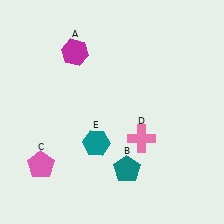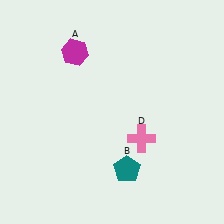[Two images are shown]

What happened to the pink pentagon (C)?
The pink pentagon (C) was removed in Image 2. It was in the bottom-left area of Image 1.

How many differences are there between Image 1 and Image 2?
There are 2 differences between the two images.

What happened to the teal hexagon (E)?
The teal hexagon (E) was removed in Image 2. It was in the bottom-left area of Image 1.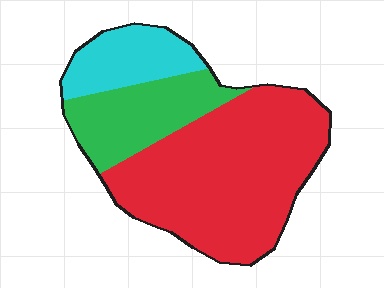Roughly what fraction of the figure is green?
Green covers 23% of the figure.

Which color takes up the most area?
Red, at roughly 60%.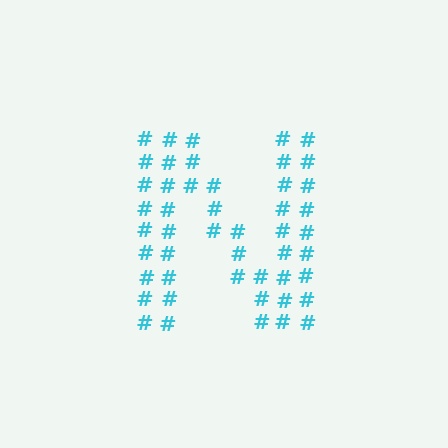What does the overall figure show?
The overall figure shows the letter N.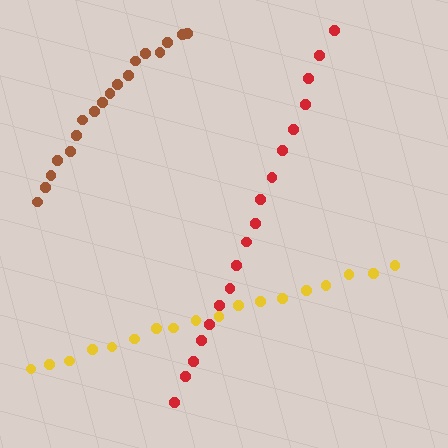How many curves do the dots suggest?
There are 3 distinct paths.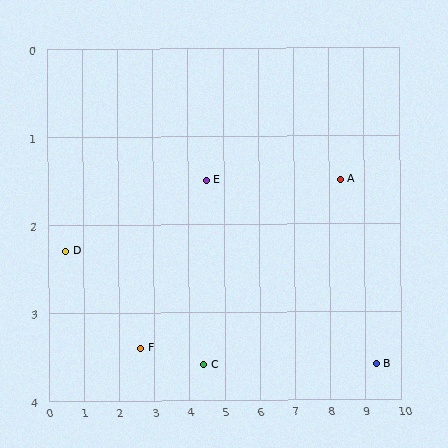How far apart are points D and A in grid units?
Points D and A are about 7.8 grid units apart.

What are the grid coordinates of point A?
Point A is at approximately (8.3, 1.5).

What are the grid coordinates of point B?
Point B is at approximately (9.3, 3.6).